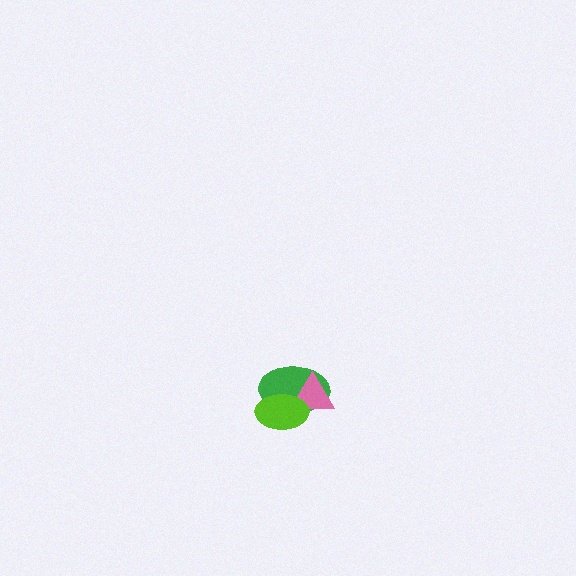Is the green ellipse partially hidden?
Yes, it is partially covered by another shape.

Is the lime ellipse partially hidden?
No, no other shape covers it.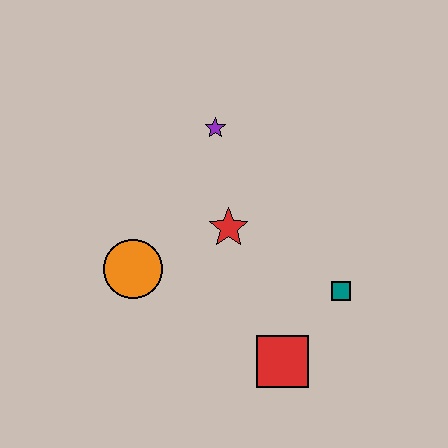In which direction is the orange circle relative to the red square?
The orange circle is to the left of the red square.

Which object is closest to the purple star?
The red star is closest to the purple star.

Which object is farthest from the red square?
The purple star is farthest from the red square.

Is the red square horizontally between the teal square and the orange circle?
Yes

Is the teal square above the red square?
Yes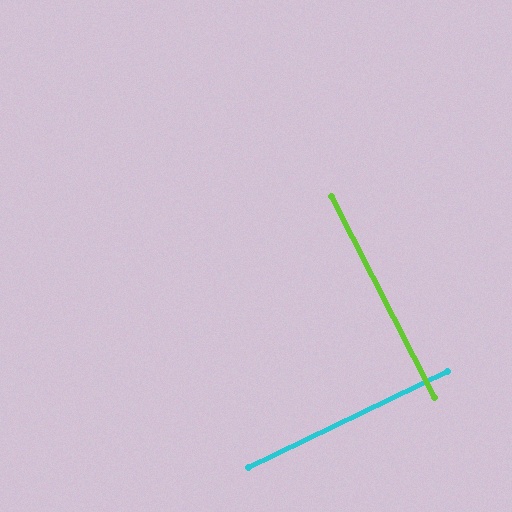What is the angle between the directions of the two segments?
Approximately 89 degrees.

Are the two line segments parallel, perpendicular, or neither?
Perpendicular — they meet at approximately 89°.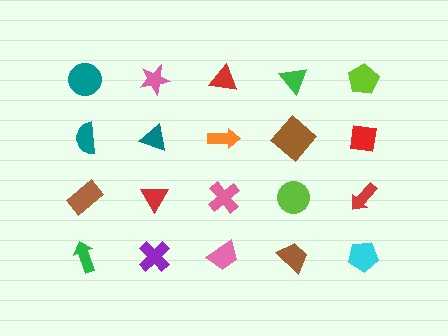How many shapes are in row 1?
5 shapes.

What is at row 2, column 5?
A red square.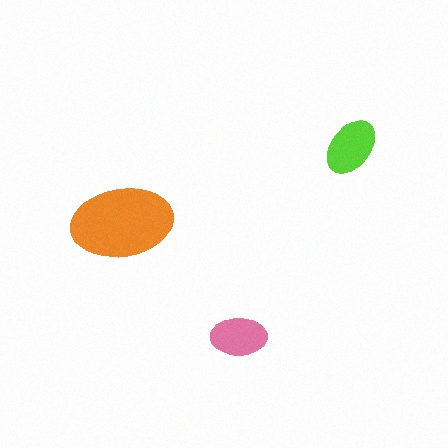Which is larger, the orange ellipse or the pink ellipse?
The orange one.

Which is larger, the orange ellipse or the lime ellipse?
The orange one.